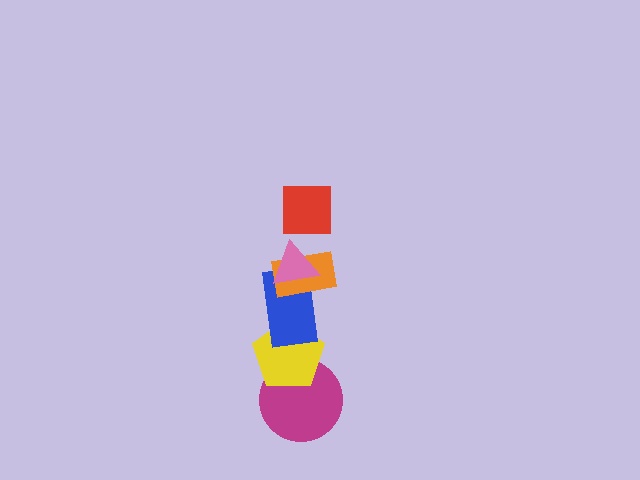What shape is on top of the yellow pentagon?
The blue rectangle is on top of the yellow pentagon.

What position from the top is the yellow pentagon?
The yellow pentagon is 5th from the top.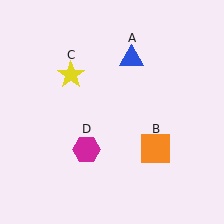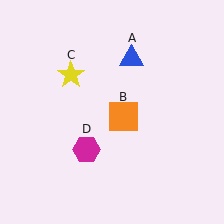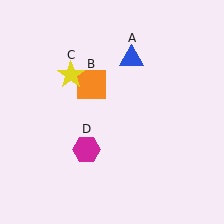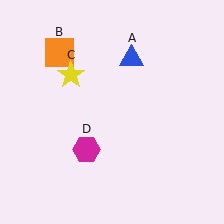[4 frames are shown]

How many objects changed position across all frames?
1 object changed position: orange square (object B).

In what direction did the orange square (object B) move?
The orange square (object B) moved up and to the left.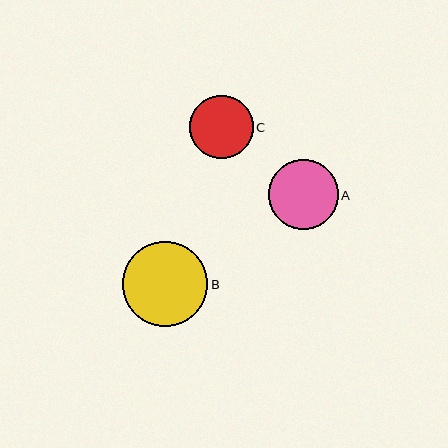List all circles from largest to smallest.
From largest to smallest: B, A, C.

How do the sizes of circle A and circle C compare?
Circle A and circle C are approximately the same size.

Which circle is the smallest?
Circle C is the smallest with a size of approximately 63 pixels.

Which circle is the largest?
Circle B is the largest with a size of approximately 85 pixels.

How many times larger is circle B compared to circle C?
Circle B is approximately 1.3 times the size of circle C.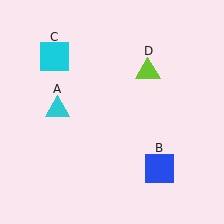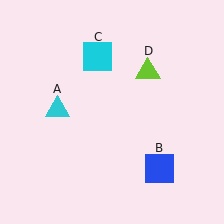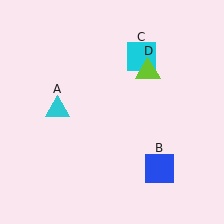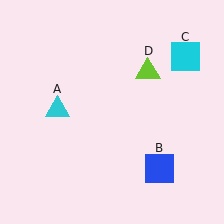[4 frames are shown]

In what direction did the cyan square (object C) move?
The cyan square (object C) moved right.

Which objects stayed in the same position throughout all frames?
Cyan triangle (object A) and blue square (object B) and lime triangle (object D) remained stationary.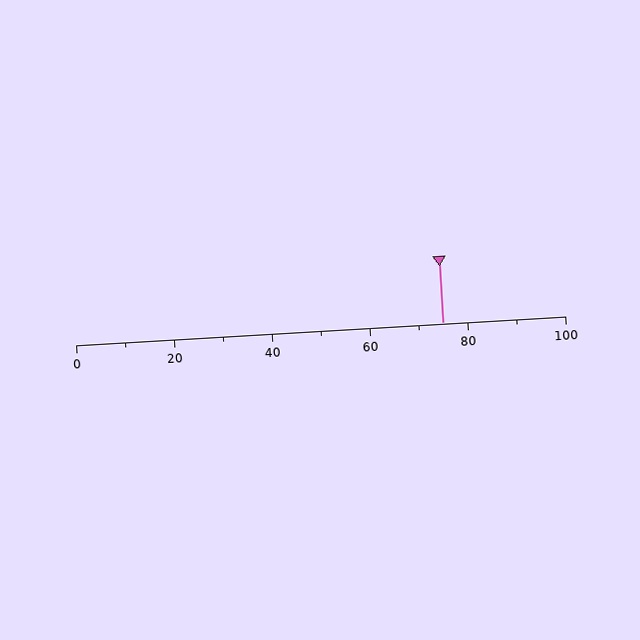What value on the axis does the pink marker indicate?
The marker indicates approximately 75.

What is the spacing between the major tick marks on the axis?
The major ticks are spaced 20 apart.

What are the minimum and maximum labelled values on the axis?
The axis runs from 0 to 100.